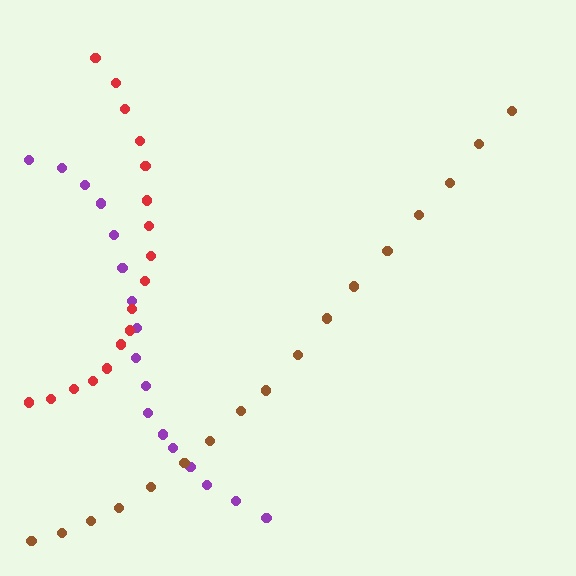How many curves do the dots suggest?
There are 3 distinct paths.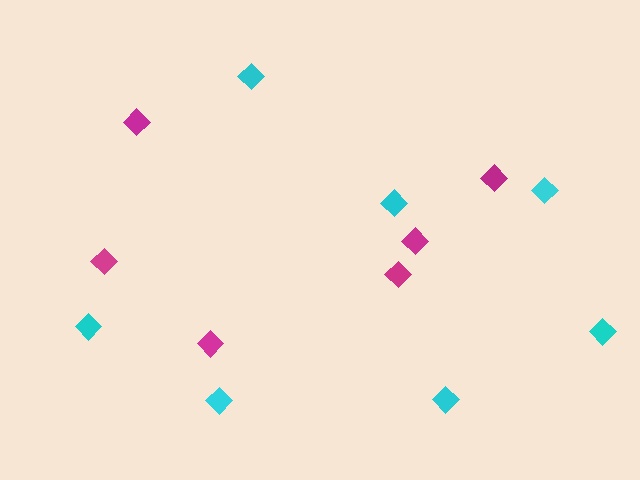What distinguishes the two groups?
There are 2 groups: one group of cyan diamonds (7) and one group of magenta diamonds (6).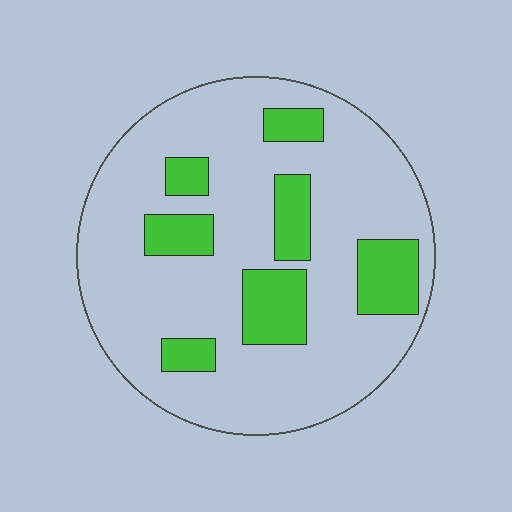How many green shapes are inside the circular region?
7.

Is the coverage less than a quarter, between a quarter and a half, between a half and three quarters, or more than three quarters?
Less than a quarter.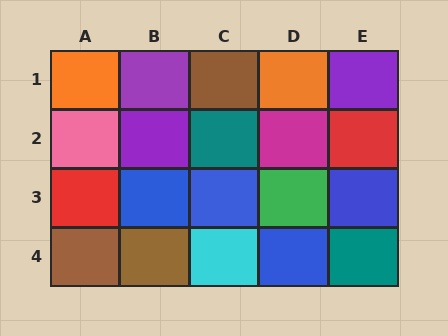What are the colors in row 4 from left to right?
Brown, brown, cyan, blue, teal.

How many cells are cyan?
1 cell is cyan.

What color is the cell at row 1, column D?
Orange.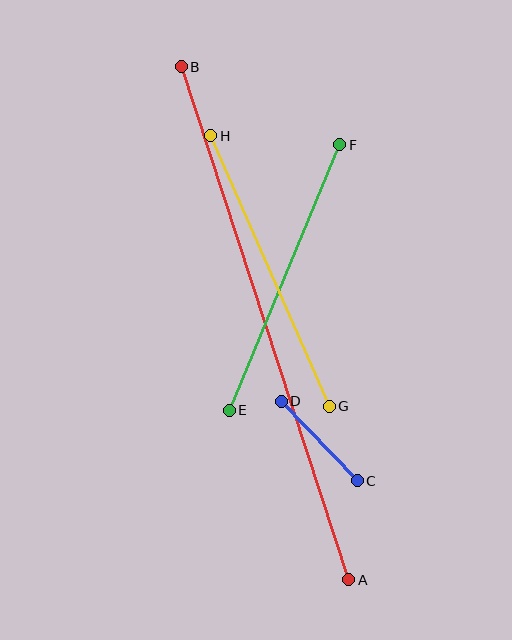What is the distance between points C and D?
The distance is approximately 110 pixels.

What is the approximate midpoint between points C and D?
The midpoint is at approximately (319, 441) pixels.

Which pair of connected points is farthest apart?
Points A and B are farthest apart.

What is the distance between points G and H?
The distance is approximately 295 pixels.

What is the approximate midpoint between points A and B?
The midpoint is at approximately (265, 323) pixels.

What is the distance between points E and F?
The distance is approximately 288 pixels.